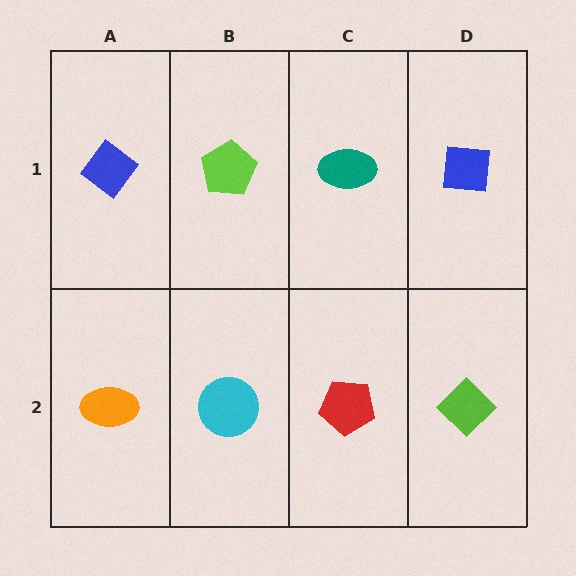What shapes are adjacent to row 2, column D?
A blue square (row 1, column D), a red pentagon (row 2, column C).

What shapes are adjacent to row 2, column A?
A blue diamond (row 1, column A), a cyan circle (row 2, column B).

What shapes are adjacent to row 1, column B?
A cyan circle (row 2, column B), a blue diamond (row 1, column A), a teal ellipse (row 1, column C).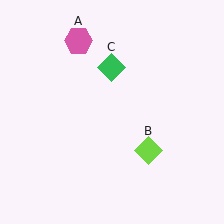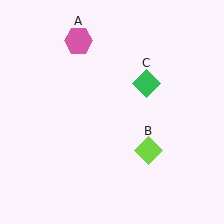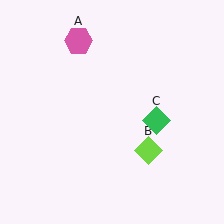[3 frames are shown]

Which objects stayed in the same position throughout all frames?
Pink hexagon (object A) and lime diamond (object B) remained stationary.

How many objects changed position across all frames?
1 object changed position: green diamond (object C).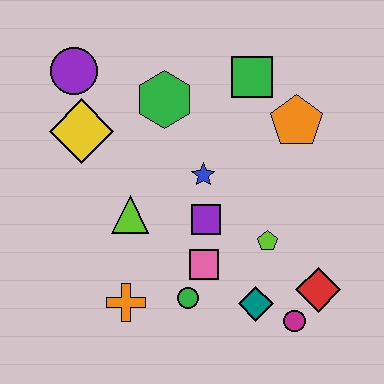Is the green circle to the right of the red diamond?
No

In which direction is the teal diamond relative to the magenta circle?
The teal diamond is to the left of the magenta circle.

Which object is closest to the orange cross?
The green circle is closest to the orange cross.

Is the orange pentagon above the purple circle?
No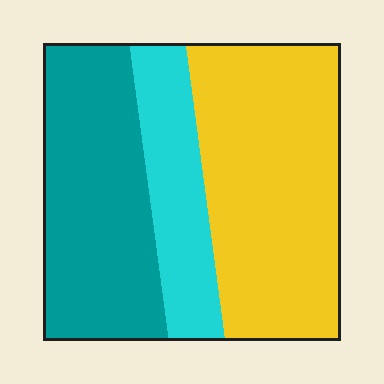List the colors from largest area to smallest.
From largest to smallest: yellow, teal, cyan.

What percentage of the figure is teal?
Teal covers around 35% of the figure.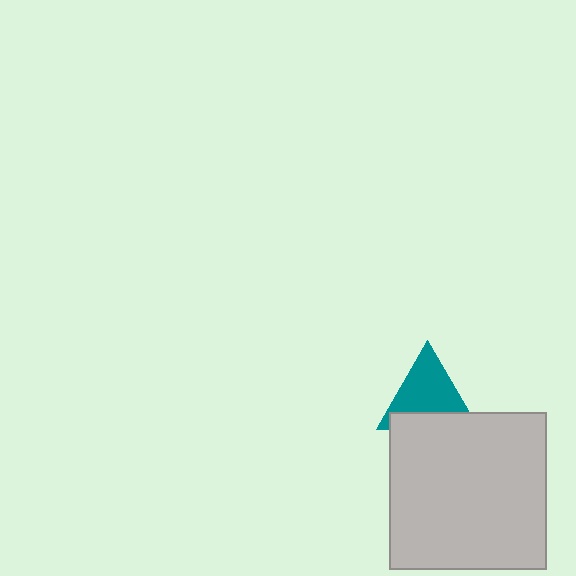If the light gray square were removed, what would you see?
You would see the complete teal triangle.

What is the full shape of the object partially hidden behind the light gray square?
The partially hidden object is a teal triangle.